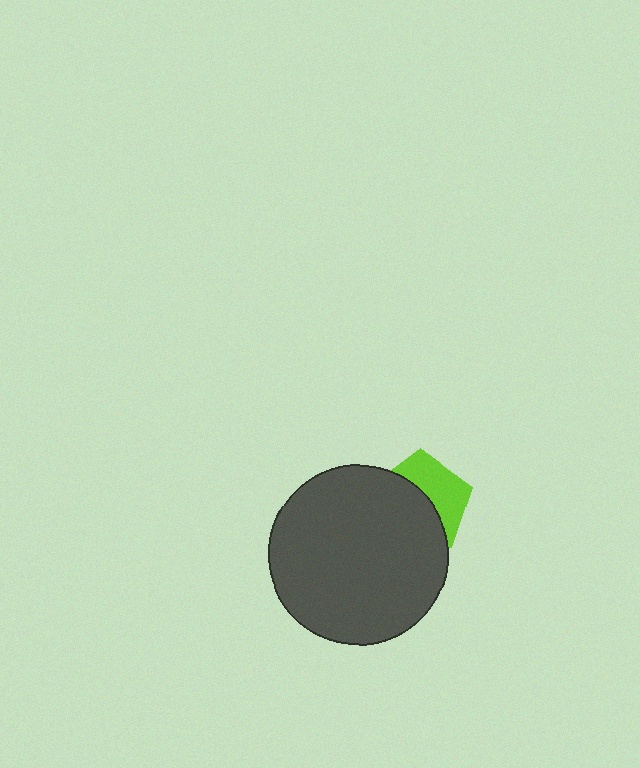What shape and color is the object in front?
The object in front is a dark gray circle.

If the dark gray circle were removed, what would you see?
You would see the complete lime pentagon.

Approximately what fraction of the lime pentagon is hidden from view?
Roughly 57% of the lime pentagon is hidden behind the dark gray circle.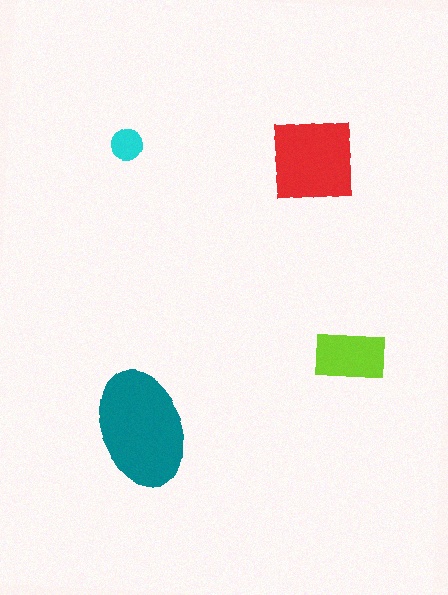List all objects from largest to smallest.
The teal ellipse, the red square, the lime rectangle, the cyan circle.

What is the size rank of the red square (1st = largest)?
2nd.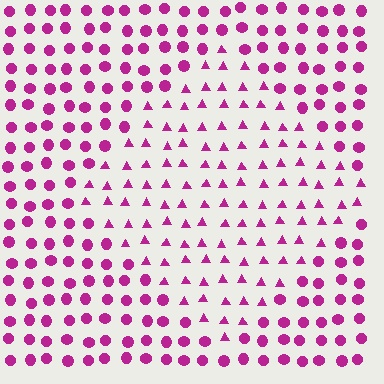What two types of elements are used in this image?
The image uses triangles inside the diamond region and circles outside it.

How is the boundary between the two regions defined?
The boundary is defined by a change in element shape: triangles inside vs. circles outside. All elements share the same color and spacing.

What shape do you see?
I see a diamond.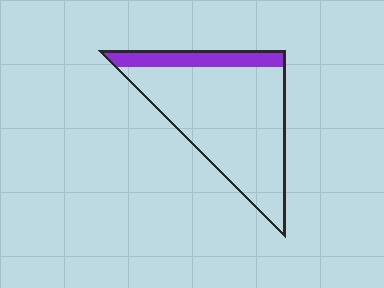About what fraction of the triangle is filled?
About one sixth (1/6).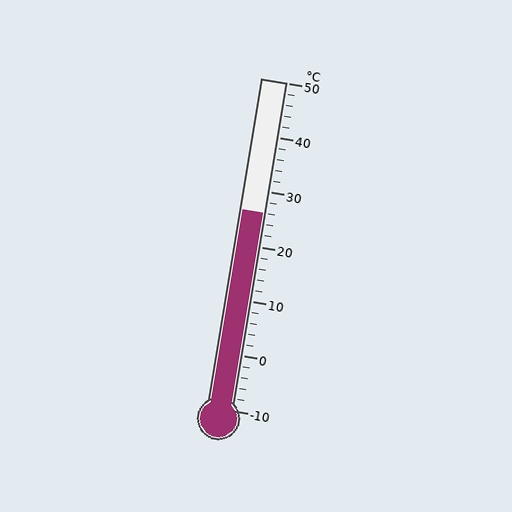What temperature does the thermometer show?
The thermometer shows approximately 26°C.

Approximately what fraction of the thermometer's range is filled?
The thermometer is filled to approximately 60% of its range.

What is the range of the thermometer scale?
The thermometer scale ranges from -10°C to 50°C.